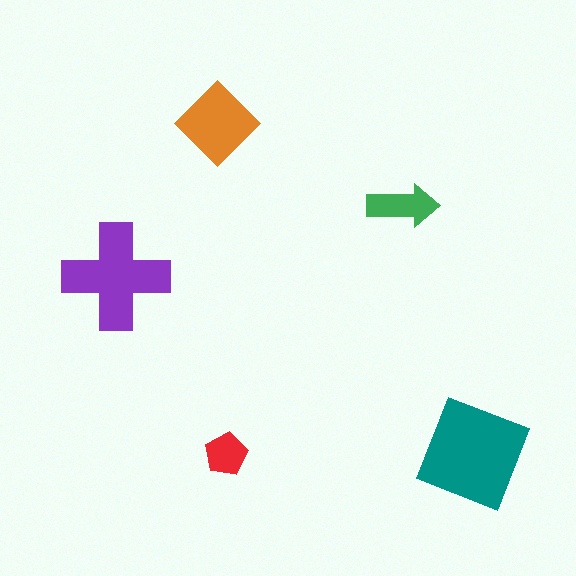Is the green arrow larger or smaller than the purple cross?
Smaller.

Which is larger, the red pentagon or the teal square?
The teal square.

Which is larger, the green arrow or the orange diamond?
The orange diamond.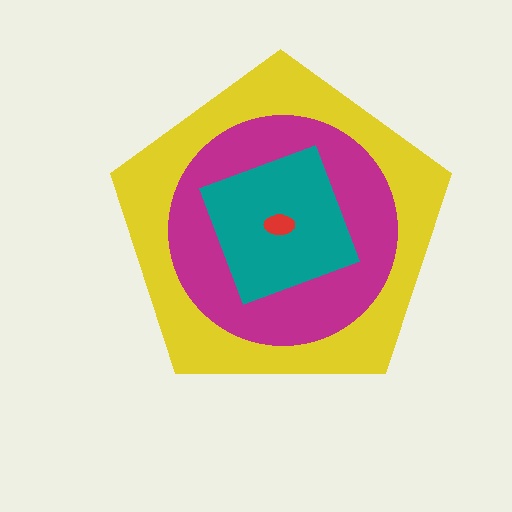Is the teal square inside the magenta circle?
Yes.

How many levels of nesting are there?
4.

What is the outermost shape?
The yellow pentagon.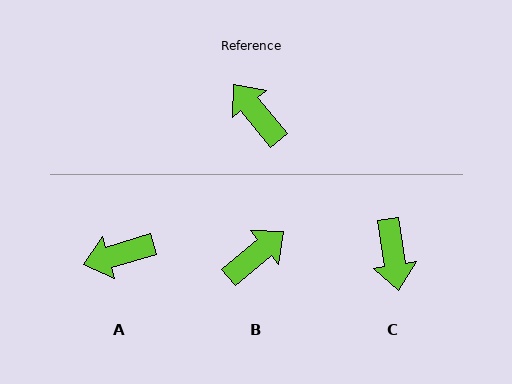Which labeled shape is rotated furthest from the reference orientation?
C, about 149 degrees away.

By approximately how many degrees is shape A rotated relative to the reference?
Approximately 67 degrees counter-clockwise.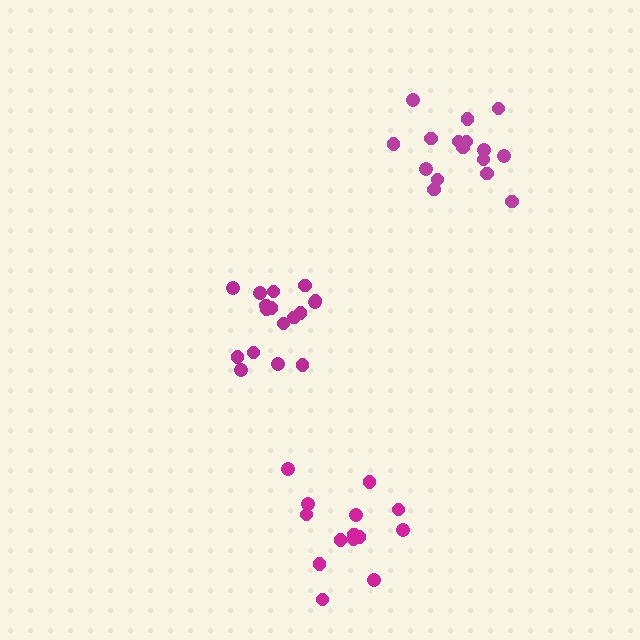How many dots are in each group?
Group 1: 17 dots, Group 2: 14 dots, Group 3: 16 dots (47 total).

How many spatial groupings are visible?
There are 3 spatial groupings.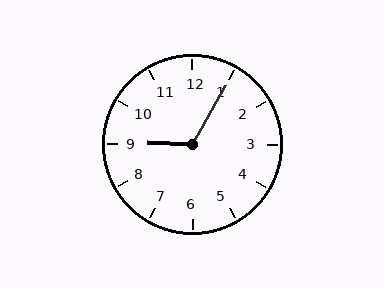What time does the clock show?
9:05.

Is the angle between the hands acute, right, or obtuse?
It is obtuse.